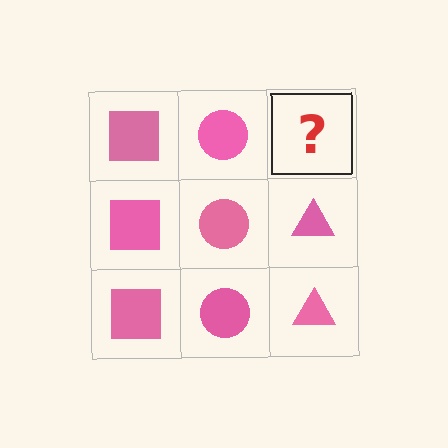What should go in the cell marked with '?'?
The missing cell should contain a pink triangle.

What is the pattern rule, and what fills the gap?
The rule is that each column has a consistent shape. The gap should be filled with a pink triangle.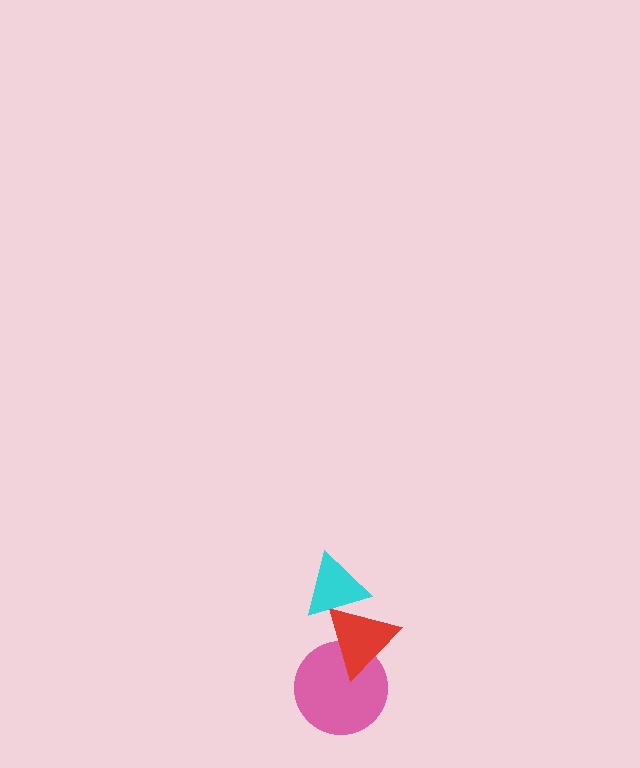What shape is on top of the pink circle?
The red triangle is on top of the pink circle.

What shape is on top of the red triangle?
The cyan triangle is on top of the red triangle.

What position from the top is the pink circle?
The pink circle is 3rd from the top.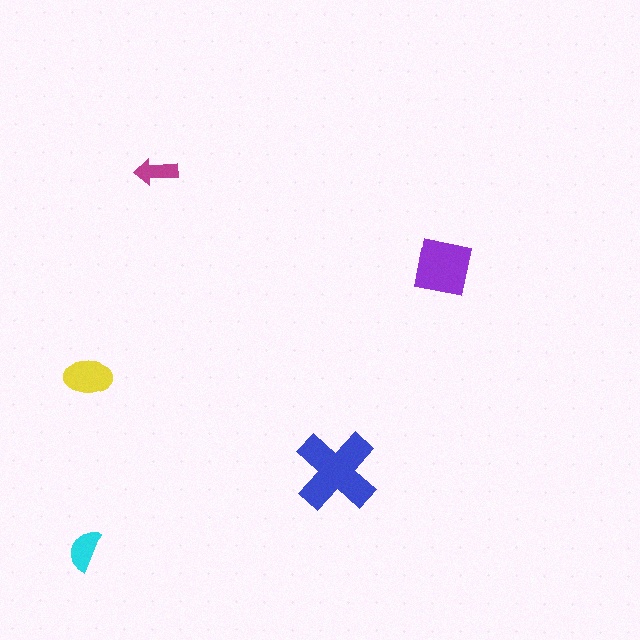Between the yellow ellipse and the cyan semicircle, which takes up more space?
The yellow ellipse.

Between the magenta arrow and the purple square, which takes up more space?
The purple square.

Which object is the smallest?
The magenta arrow.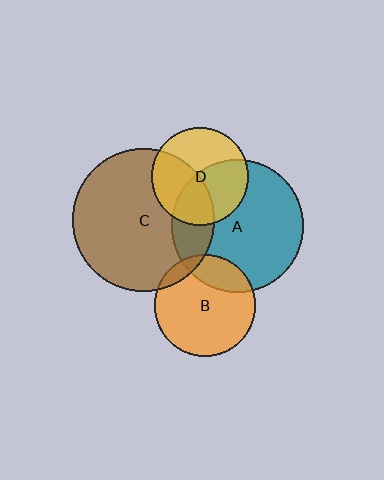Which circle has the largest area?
Circle C (brown).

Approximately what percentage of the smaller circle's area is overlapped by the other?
Approximately 20%.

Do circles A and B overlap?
Yes.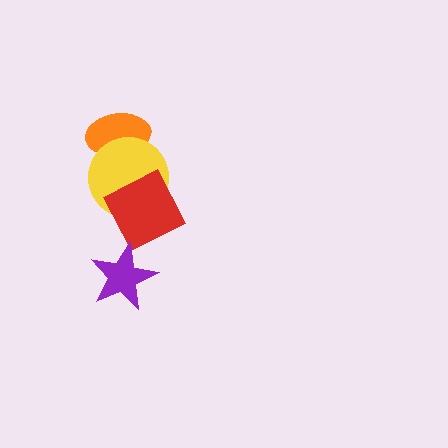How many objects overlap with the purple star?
1 object overlaps with the purple star.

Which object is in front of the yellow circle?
The red diamond is in front of the yellow circle.